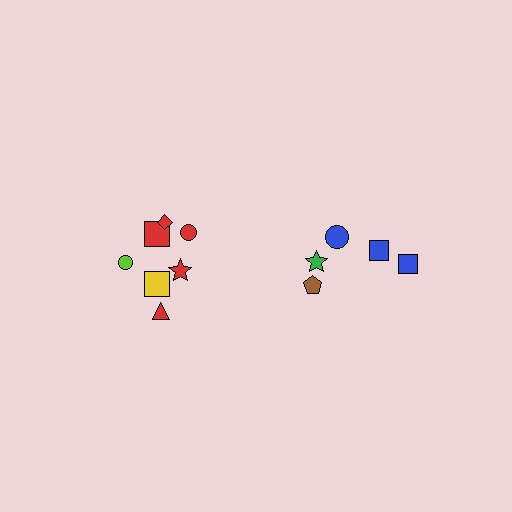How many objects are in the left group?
There are 7 objects.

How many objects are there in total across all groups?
There are 12 objects.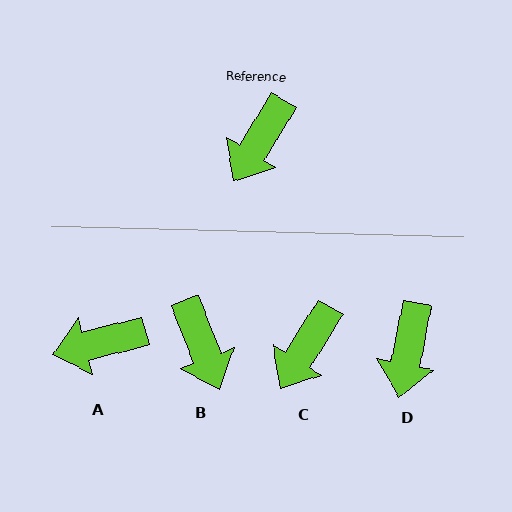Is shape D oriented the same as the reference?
No, it is off by about 21 degrees.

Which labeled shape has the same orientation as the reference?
C.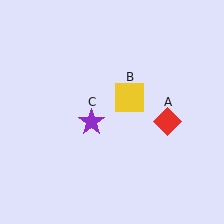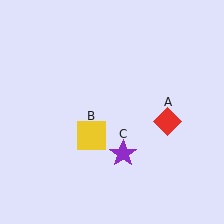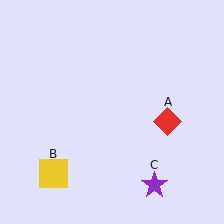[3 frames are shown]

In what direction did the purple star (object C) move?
The purple star (object C) moved down and to the right.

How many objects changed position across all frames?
2 objects changed position: yellow square (object B), purple star (object C).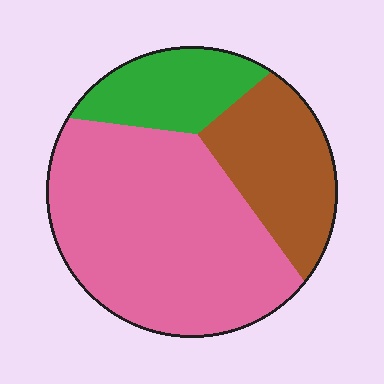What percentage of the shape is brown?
Brown takes up about one quarter (1/4) of the shape.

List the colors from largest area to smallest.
From largest to smallest: pink, brown, green.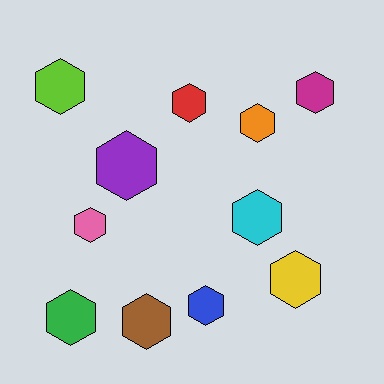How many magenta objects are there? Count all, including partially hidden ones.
There is 1 magenta object.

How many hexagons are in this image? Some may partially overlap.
There are 11 hexagons.